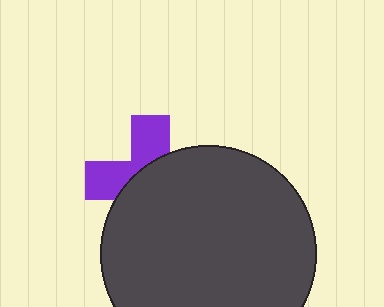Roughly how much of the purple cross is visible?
A small part of it is visible (roughly 40%).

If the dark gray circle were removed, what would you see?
You would see the complete purple cross.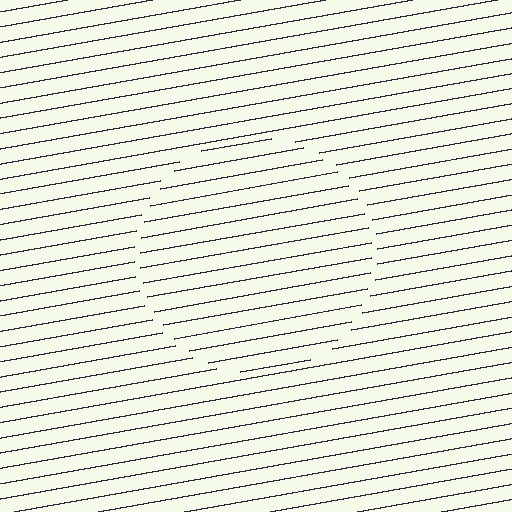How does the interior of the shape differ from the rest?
The interior of the shape contains the same grating, shifted by half a period — the contour is defined by the phase discontinuity where line-ends from the inner and outer gratings abut.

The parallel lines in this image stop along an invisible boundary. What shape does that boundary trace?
An illusory circle. The interior of the shape contains the same grating, shifted by half a period — the contour is defined by the phase discontinuity where line-ends from the inner and outer gratings abut.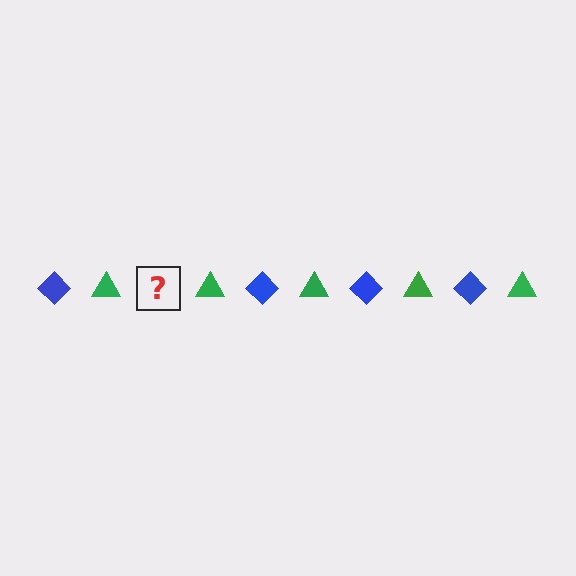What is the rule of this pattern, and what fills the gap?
The rule is that the pattern alternates between blue diamond and green triangle. The gap should be filled with a blue diamond.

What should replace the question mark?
The question mark should be replaced with a blue diamond.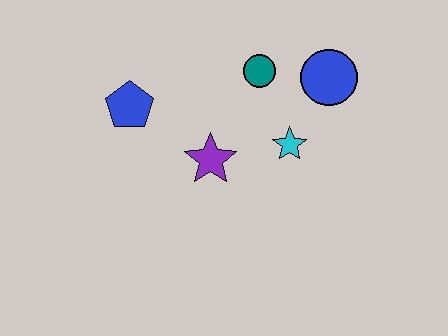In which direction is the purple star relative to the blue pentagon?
The purple star is to the right of the blue pentagon.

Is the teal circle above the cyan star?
Yes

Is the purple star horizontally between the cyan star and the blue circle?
No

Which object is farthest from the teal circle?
The blue pentagon is farthest from the teal circle.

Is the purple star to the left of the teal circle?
Yes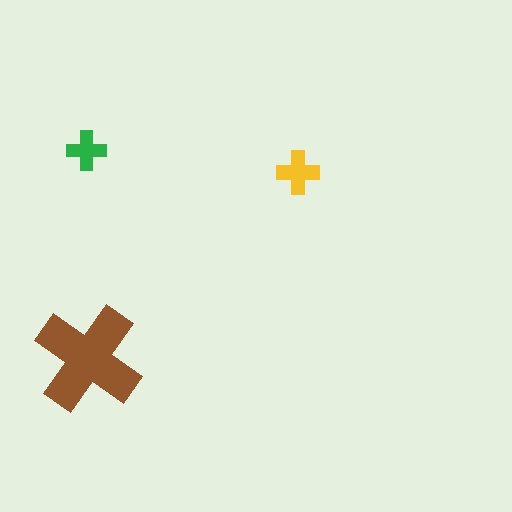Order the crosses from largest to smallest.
the brown one, the yellow one, the green one.